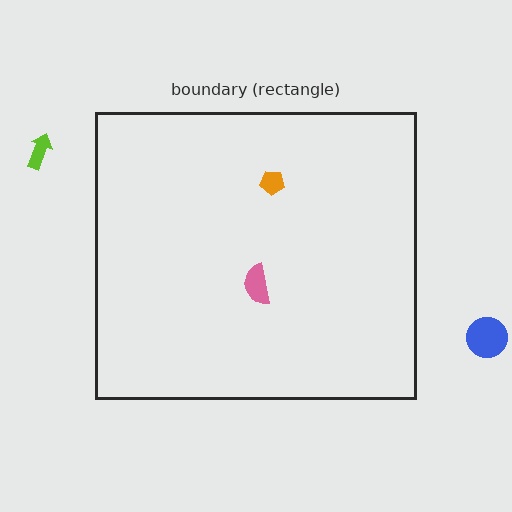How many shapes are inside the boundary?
2 inside, 2 outside.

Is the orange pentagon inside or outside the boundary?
Inside.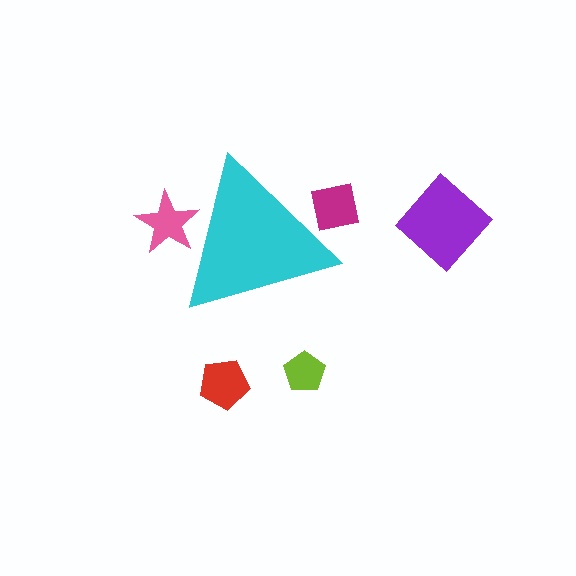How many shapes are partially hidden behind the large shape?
2 shapes are partially hidden.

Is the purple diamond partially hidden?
No, the purple diamond is fully visible.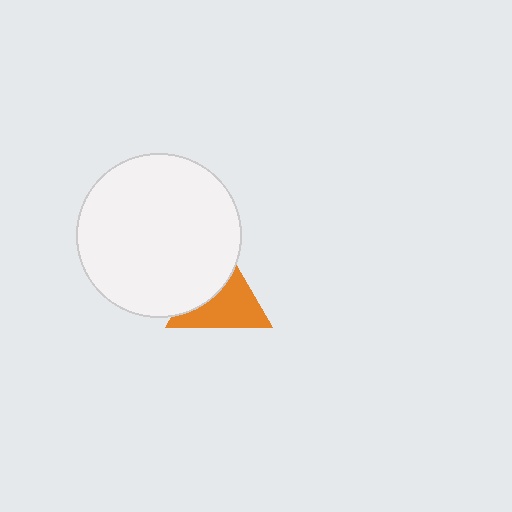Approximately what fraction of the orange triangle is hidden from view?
Roughly 42% of the orange triangle is hidden behind the white circle.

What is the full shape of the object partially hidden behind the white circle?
The partially hidden object is an orange triangle.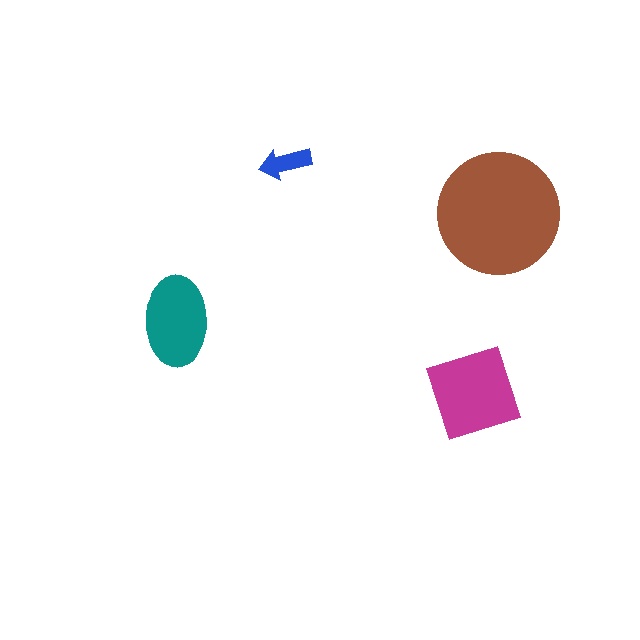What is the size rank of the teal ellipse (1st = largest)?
3rd.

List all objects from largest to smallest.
The brown circle, the magenta square, the teal ellipse, the blue arrow.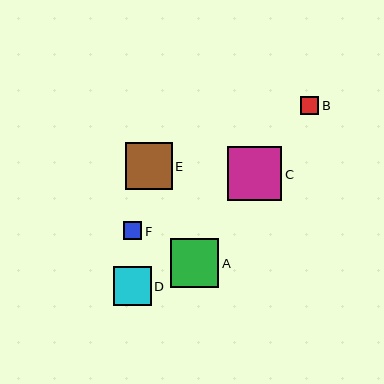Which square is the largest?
Square C is the largest with a size of approximately 54 pixels.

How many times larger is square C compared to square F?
Square C is approximately 2.9 times the size of square F.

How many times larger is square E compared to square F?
Square E is approximately 2.5 times the size of square F.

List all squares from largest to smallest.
From largest to smallest: C, A, E, D, F, B.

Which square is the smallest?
Square B is the smallest with a size of approximately 18 pixels.